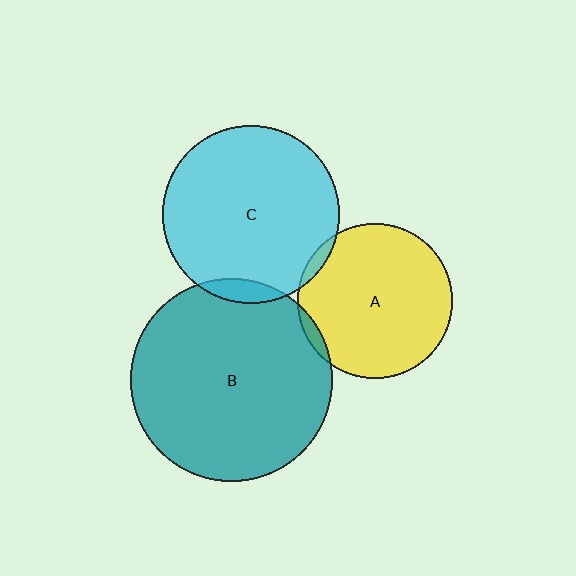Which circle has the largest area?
Circle B (teal).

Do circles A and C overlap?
Yes.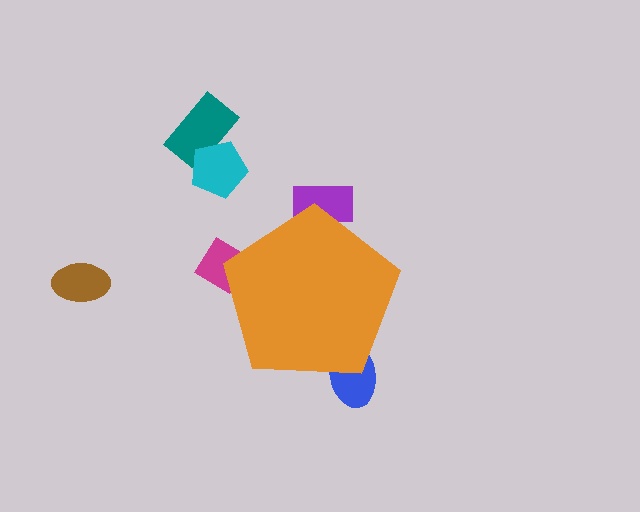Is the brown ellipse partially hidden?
No, the brown ellipse is fully visible.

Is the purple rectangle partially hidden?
Yes, the purple rectangle is partially hidden behind the orange pentagon.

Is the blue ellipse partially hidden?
Yes, the blue ellipse is partially hidden behind the orange pentagon.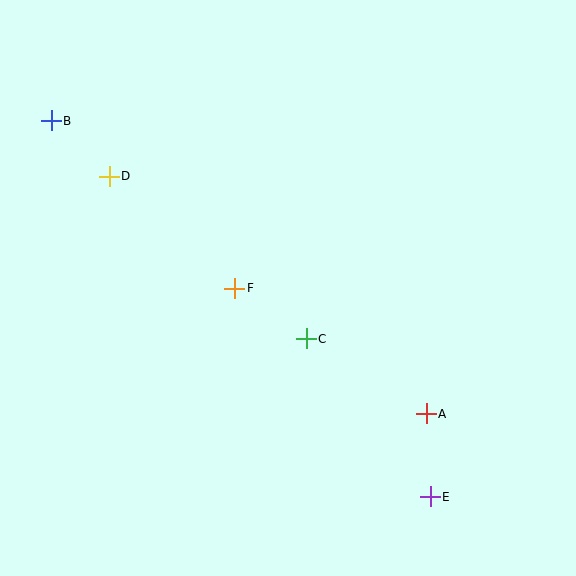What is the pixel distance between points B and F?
The distance between B and F is 248 pixels.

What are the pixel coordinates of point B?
Point B is at (51, 121).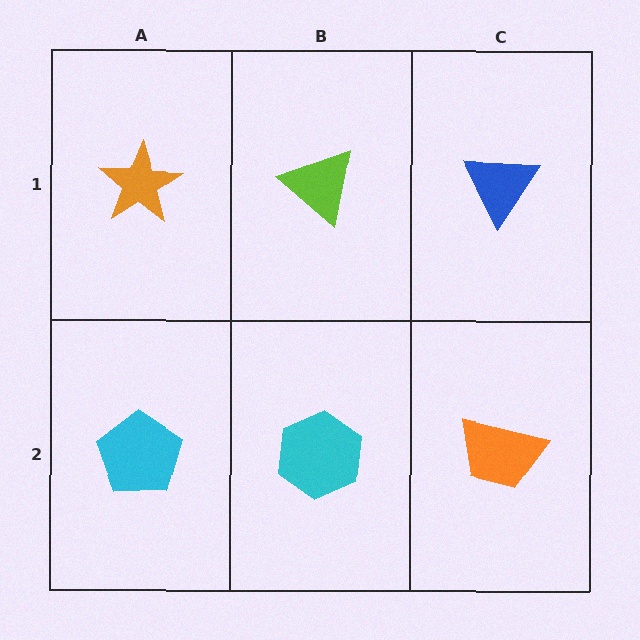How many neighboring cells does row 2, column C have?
2.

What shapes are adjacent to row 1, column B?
A cyan hexagon (row 2, column B), an orange star (row 1, column A), a blue triangle (row 1, column C).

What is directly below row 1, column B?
A cyan hexagon.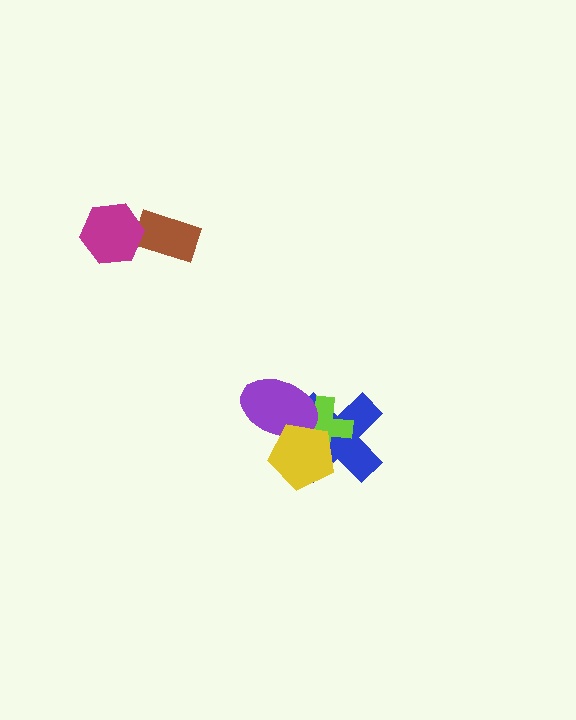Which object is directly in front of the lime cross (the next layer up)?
The purple ellipse is directly in front of the lime cross.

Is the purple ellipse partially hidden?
Yes, it is partially covered by another shape.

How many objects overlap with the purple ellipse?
3 objects overlap with the purple ellipse.